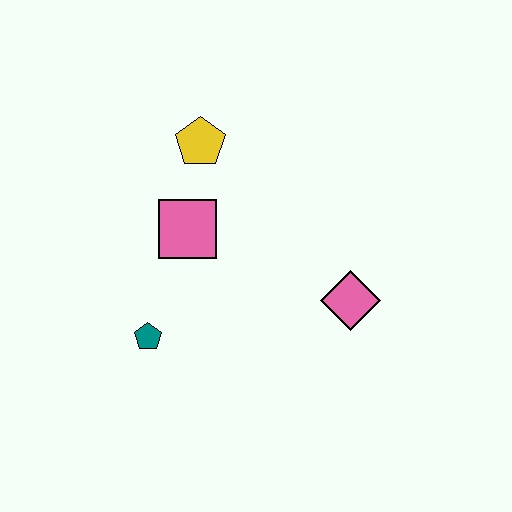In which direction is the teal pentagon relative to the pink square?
The teal pentagon is below the pink square.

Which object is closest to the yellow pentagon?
The pink square is closest to the yellow pentagon.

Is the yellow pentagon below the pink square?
No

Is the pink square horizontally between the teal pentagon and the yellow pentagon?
Yes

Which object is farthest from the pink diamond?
The yellow pentagon is farthest from the pink diamond.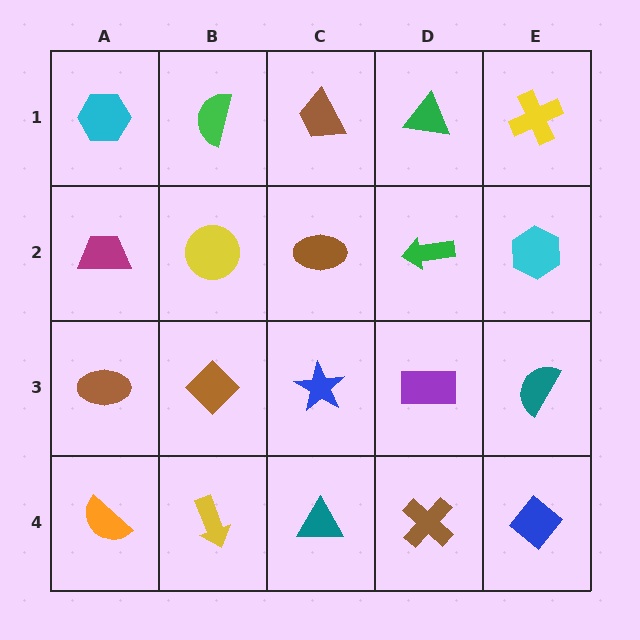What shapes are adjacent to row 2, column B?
A green semicircle (row 1, column B), a brown diamond (row 3, column B), a magenta trapezoid (row 2, column A), a brown ellipse (row 2, column C).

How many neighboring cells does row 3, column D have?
4.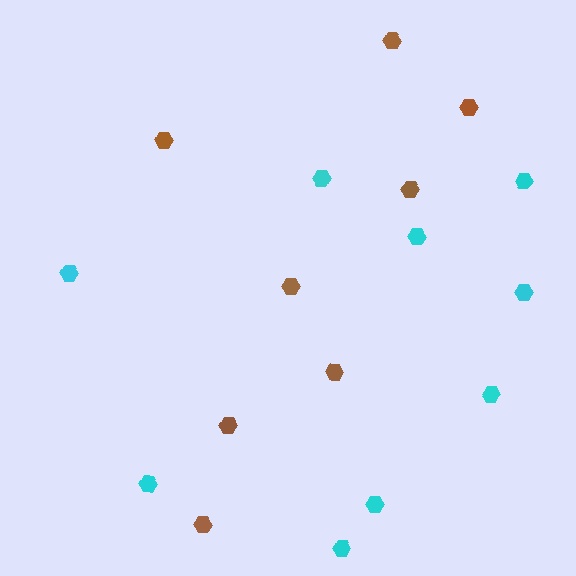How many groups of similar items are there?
There are 2 groups: one group of cyan hexagons (9) and one group of brown hexagons (8).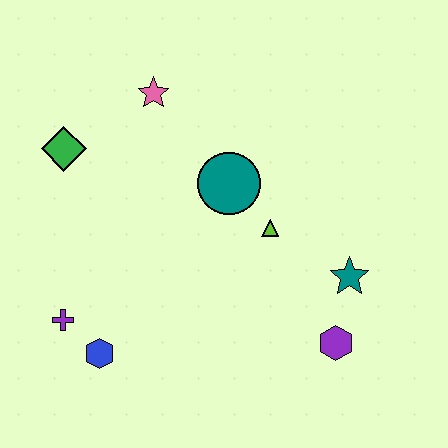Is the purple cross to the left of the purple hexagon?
Yes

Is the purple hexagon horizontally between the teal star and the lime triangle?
Yes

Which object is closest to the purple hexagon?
The teal star is closest to the purple hexagon.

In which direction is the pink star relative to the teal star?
The pink star is to the left of the teal star.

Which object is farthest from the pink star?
The purple hexagon is farthest from the pink star.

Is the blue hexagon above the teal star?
No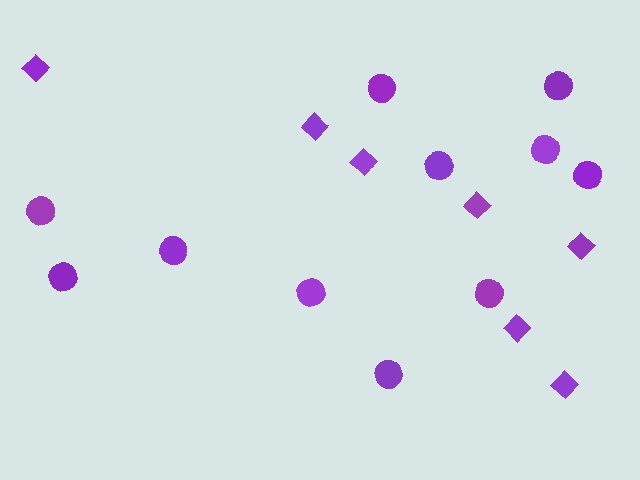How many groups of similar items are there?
There are 2 groups: one group of circles (11) and one group of diamonds (7).